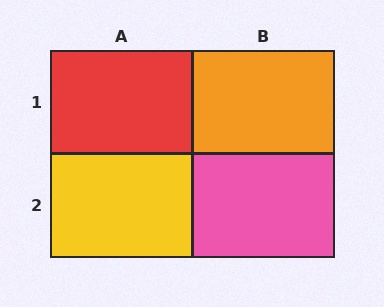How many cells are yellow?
1 cell is yellow.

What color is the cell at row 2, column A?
Yellow.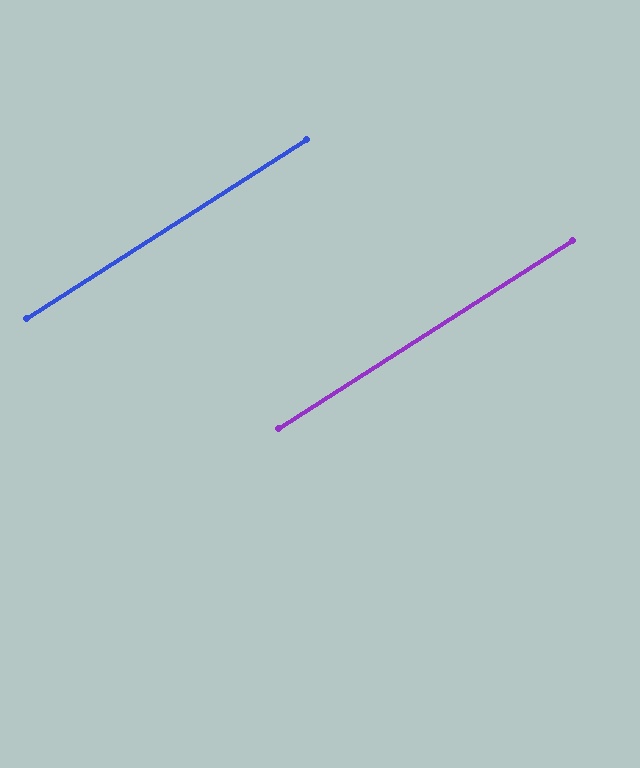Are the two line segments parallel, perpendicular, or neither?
Parallel — their directions differ by only 0.2°.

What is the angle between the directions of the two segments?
Approximately 0 degrees.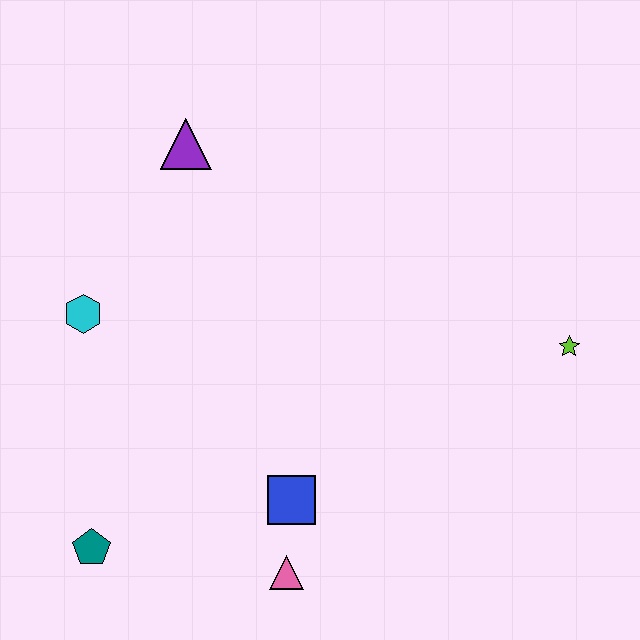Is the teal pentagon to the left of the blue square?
Yes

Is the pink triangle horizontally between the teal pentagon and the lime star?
Yes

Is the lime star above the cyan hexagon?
No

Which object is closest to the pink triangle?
The blue square is closest to the pink triangle.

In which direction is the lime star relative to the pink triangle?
The lime star is to the right of the pink triangle.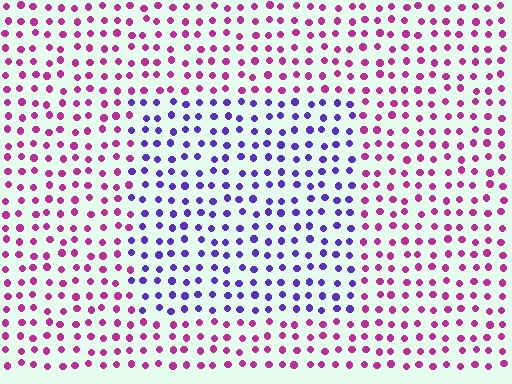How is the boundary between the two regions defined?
The boundary is defined purely by a slight shift in hue (about 56 degrees). Spacing, size, and orientation are identical on both sides.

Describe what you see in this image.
The image is filled with small magenta elements in a uniform arrangement. A rectangle-shaped region is visible where the elements are tinted to a slightly different hue, forming a subtle color boundary.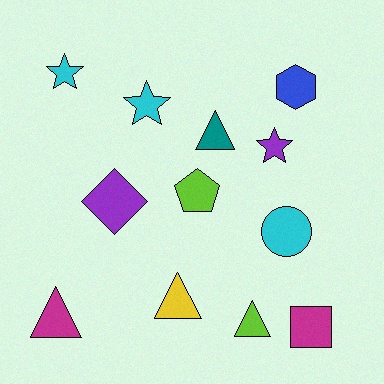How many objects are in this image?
There are 12 objects.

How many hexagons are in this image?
There is 1 hexagon.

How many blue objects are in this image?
There is 1 blue object.